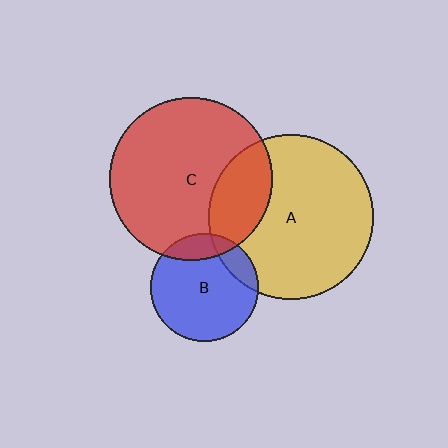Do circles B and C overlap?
Yes.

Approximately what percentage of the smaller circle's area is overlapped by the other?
Approximately 15%.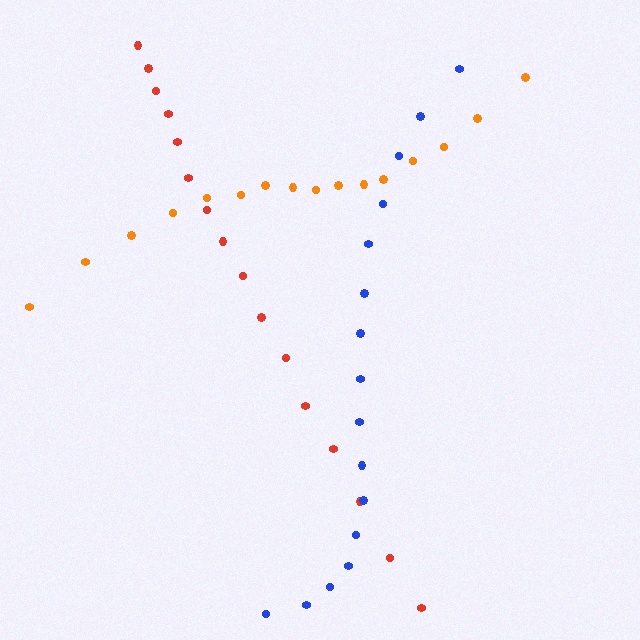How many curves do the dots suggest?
There are 3 distinct paths.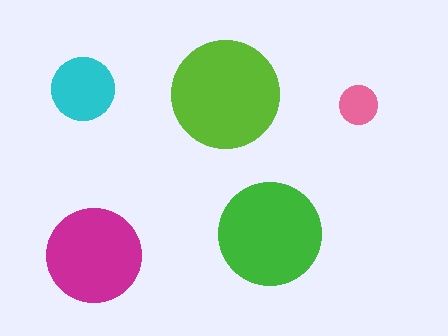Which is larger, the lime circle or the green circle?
The lime one.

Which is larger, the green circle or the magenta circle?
The green one.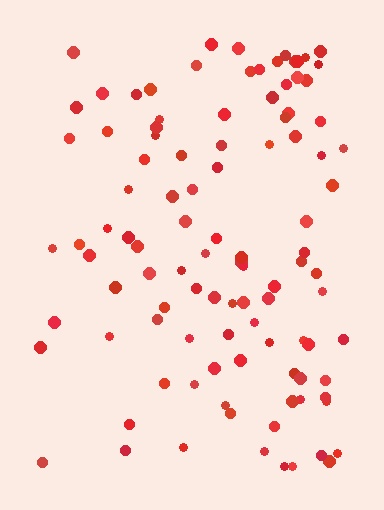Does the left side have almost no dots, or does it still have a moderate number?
Still a moderate number, just noticeably fewer than the right.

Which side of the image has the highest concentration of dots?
The right.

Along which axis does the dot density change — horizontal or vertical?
Horizontal.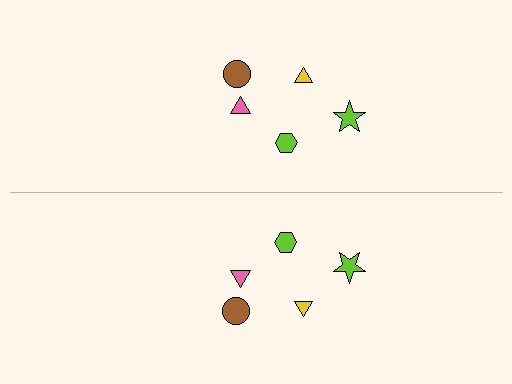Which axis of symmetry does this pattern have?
The pattern has a horizontal axis of symmetry running through the center of the image.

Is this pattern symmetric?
Yes, this pattern has bilateral (reflection) symmetry.